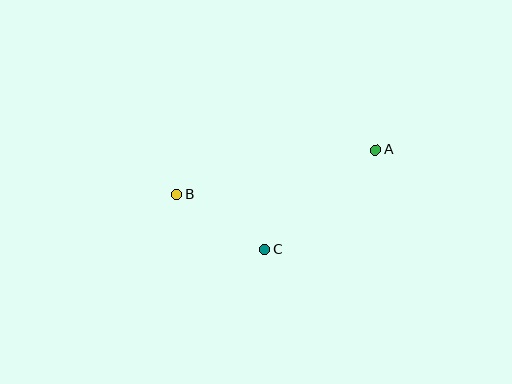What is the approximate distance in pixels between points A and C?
The distance between A and C is approximately 149 pixels.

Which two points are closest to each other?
Points B and C are closest to each other.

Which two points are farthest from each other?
Points A and B are farthest from each other.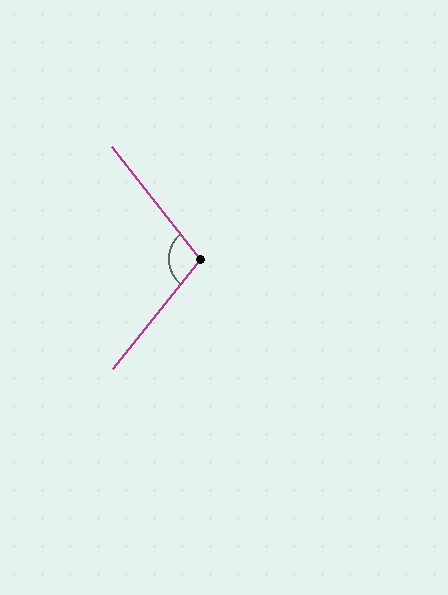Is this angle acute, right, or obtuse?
It is obtuse.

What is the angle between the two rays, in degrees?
Approximately 103 degrees.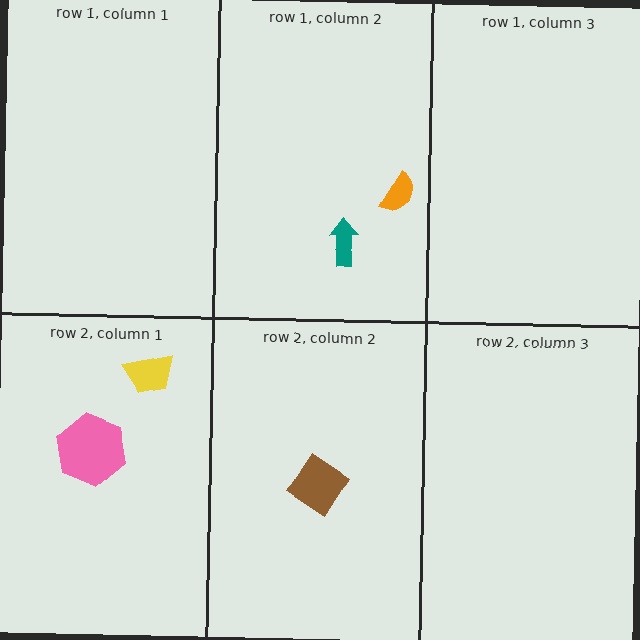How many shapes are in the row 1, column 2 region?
2.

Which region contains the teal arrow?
The row 1, column 2 region.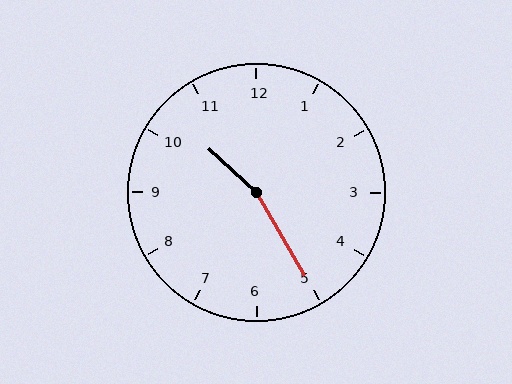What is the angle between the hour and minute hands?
Approximately 162 degrees.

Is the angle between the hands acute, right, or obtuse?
It is obtuse.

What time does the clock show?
10:25.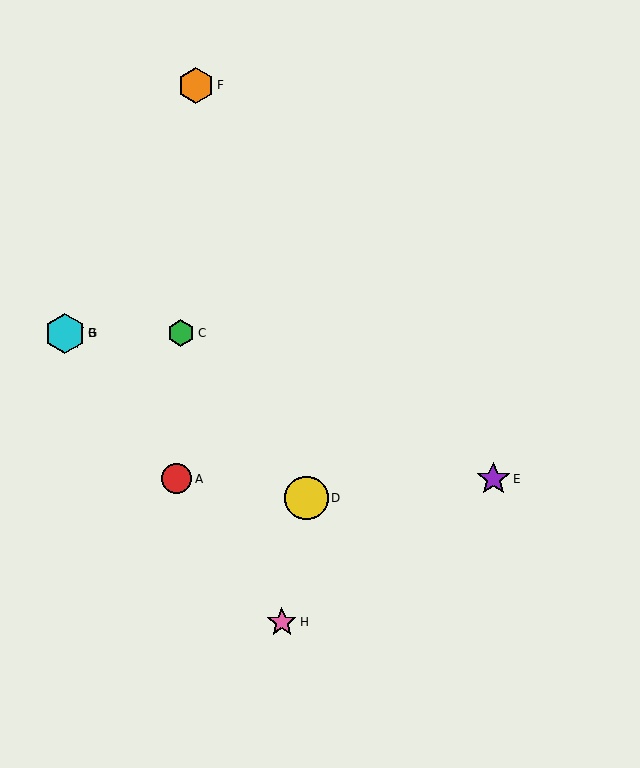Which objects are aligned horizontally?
Objects B, C, G are aligned horizontally.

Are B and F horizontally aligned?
No, B is at y≈333 and F is at y≈85.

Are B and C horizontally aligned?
Yes, both are at y≈333.